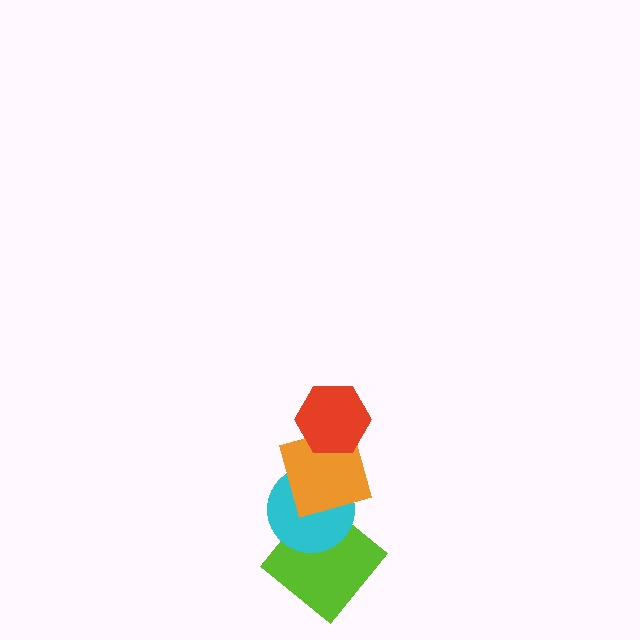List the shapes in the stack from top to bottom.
From top to bottom: the red hexagon, the orange square, the cyan circle, the lime diamond.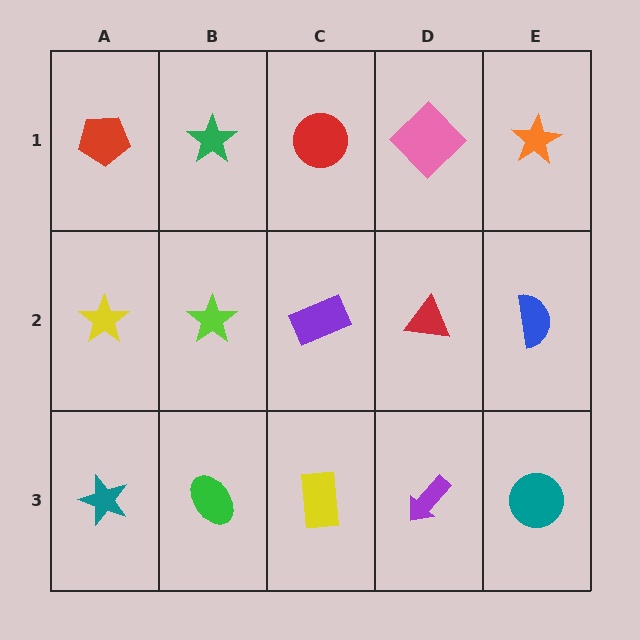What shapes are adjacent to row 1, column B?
A lime star (row 2, column B), a red pentagon (row 1, column A), a red circle (row 1, column C).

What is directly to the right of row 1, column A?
A green star.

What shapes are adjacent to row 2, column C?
A red circle (row 1, column C), a yellow rectangle (row 3, column C), a lime star (row 2, column B), a red triangle (row 2, column D).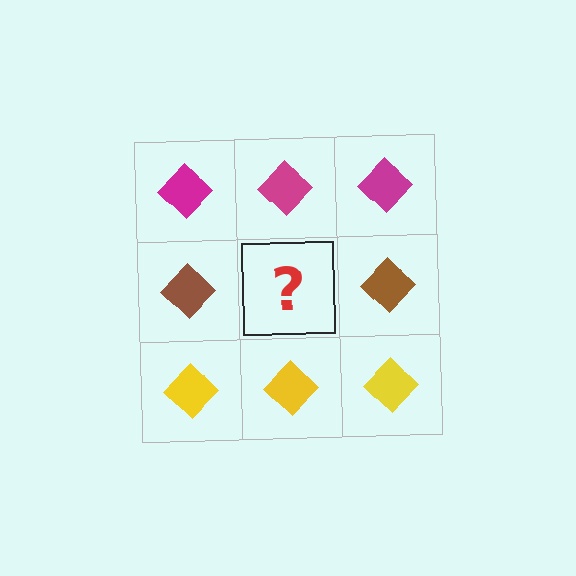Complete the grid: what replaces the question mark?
The question mark should be replaced with a brown diamond.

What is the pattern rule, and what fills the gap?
The rule is that each row has a consistent color. The gap should be filled with a brown diamond.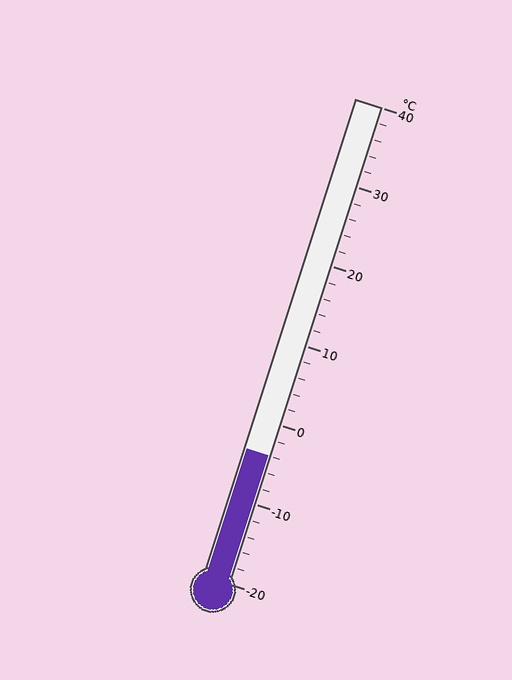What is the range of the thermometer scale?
The thermometer scale ranges from -20°C to 40°C.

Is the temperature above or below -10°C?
The temperature is above -10°C.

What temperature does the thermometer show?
The thermometer shows approximately -4°C.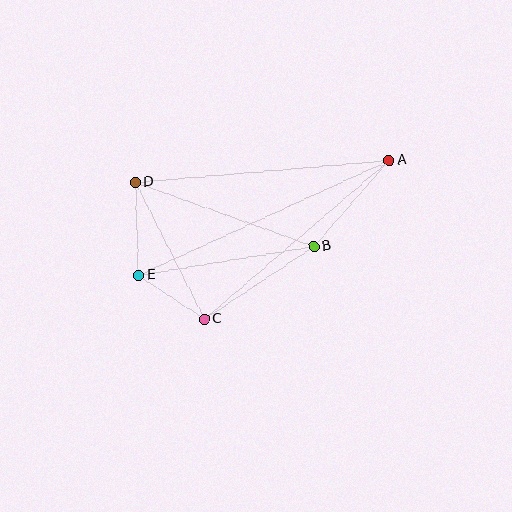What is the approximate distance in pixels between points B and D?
The distance between B and D is approximately 190 pixels.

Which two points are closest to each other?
Points C and E are closest to each other.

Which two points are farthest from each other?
Points A and E are farthest from each other.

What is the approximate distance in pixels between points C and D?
The distance between C and D is approximately 153 pixels.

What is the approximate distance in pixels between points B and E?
The distance between B and E is approximately 177 pixels.